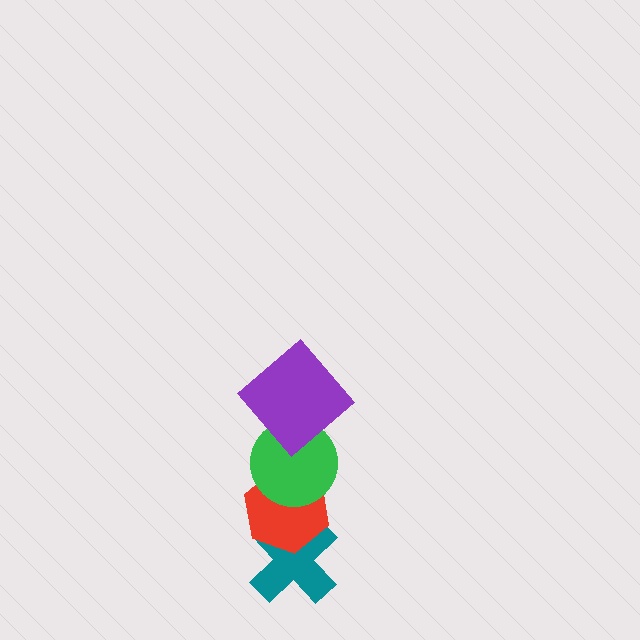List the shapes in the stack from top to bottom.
From top to bottom: the purple diamond, the green circle, the red hexagon, the teal cross.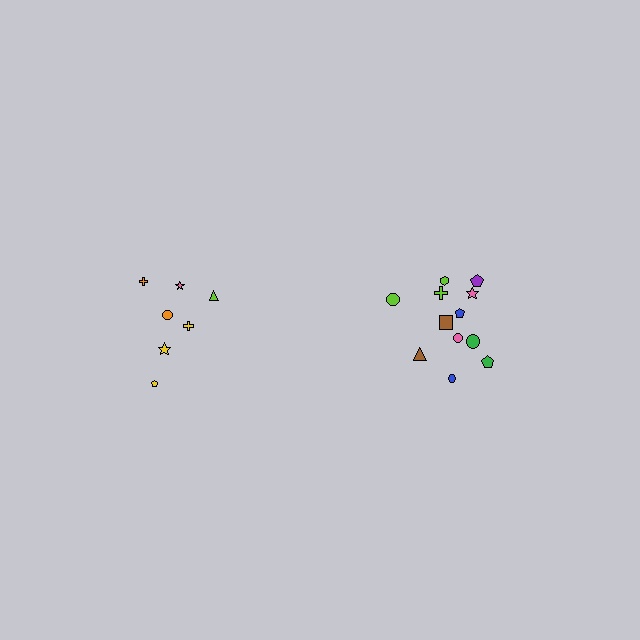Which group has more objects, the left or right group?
The right group.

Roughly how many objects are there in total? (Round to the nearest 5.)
Roughly 20 objects in total.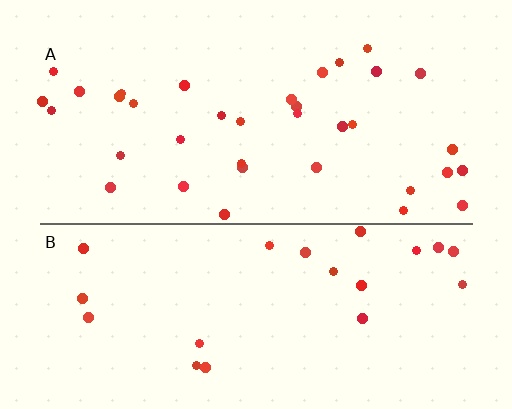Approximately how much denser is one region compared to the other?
Approximately 1.7× — region A over region B.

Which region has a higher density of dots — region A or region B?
A (the top).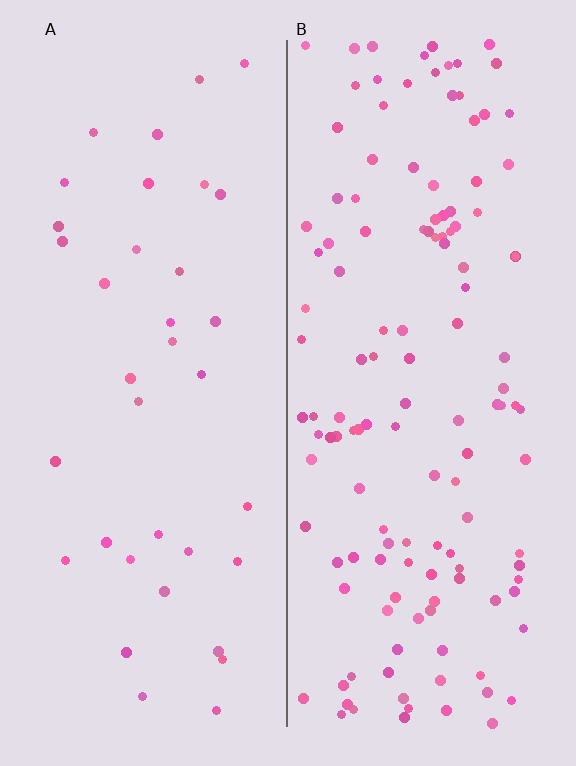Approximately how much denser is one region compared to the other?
Approximately 3.7× — region B over region A.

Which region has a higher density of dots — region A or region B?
B (the right).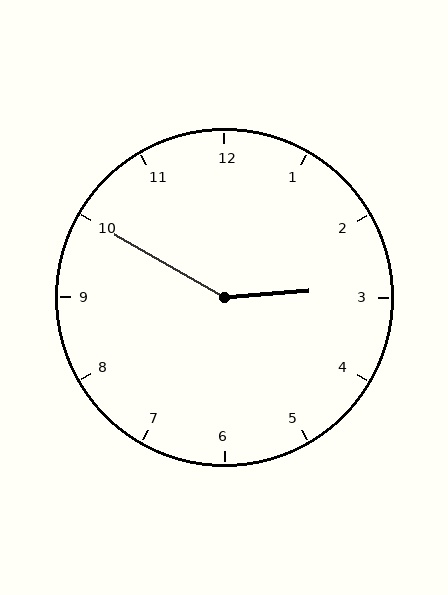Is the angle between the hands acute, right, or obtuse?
It is obtuse.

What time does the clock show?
2:50.